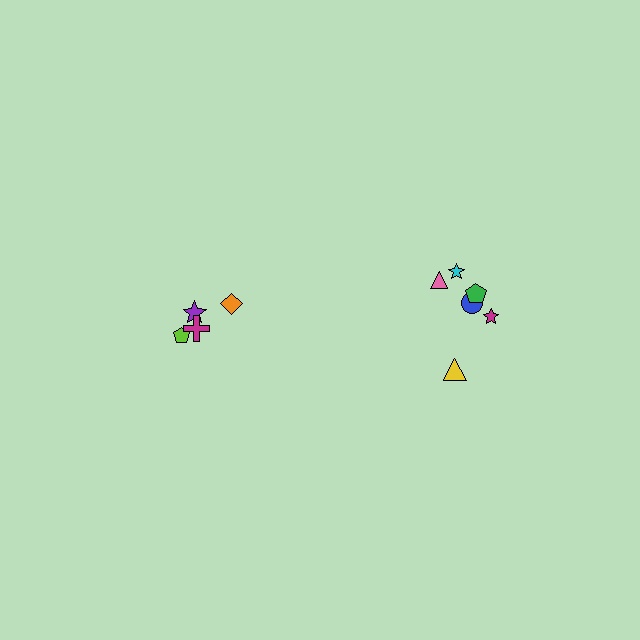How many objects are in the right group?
There are 6 objects.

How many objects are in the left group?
There are 4 objects.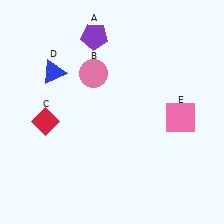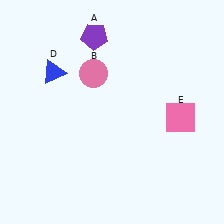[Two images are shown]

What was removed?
The red diamond (C) was removed in Image 2.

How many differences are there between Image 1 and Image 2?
There is 1 difference between the two images.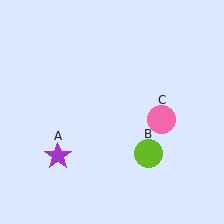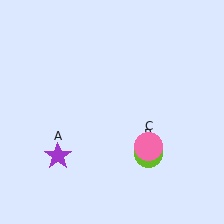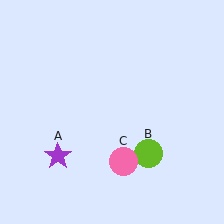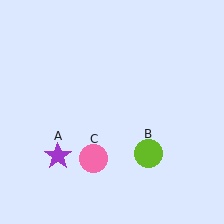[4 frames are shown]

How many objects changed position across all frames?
1 object changed position: pink circle (object C).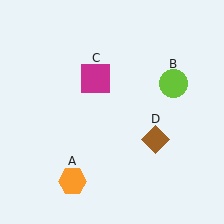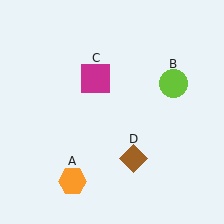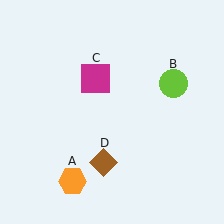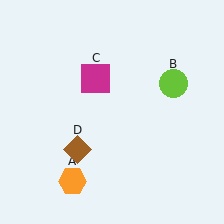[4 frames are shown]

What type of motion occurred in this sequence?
The brown diamond (object D) rotated clockwise around the center of the scene.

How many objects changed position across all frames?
1 object changed position: brown diamond (object D).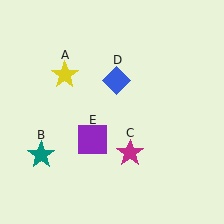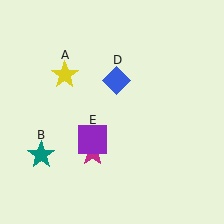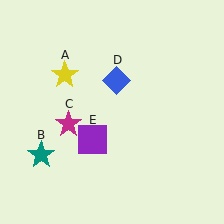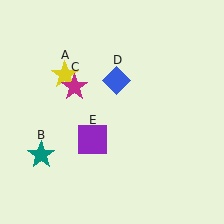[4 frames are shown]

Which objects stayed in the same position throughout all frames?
Yellow star (object A) and teal star (object B) and blue diamond (object D) and purple square (object E) remained stationary.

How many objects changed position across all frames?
1 object changed position: magenta star (object C).